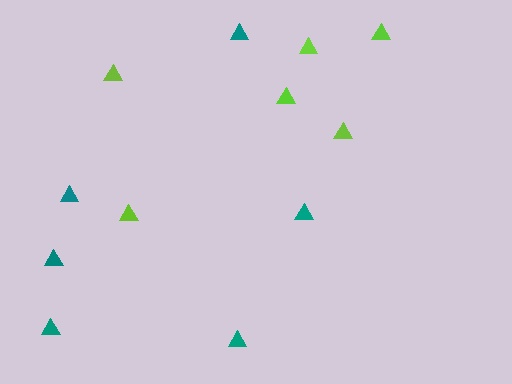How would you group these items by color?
There are 2 groups: one group of lime triangles (6) and one group of teal triangles (6).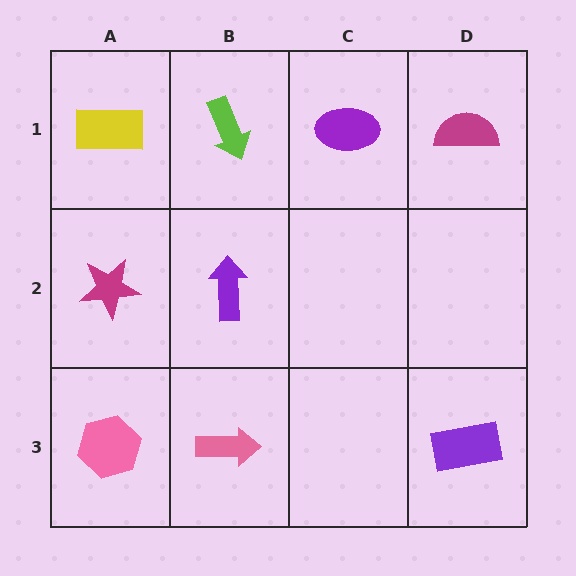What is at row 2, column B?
A purple arrow.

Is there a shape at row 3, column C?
No, that cell is empty.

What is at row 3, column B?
A pink arrow.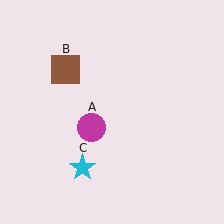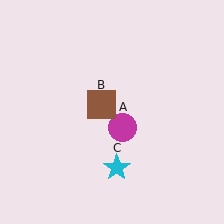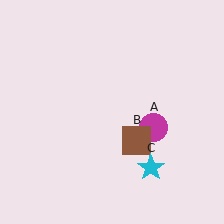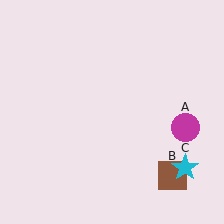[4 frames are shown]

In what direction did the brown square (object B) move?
The brown square (object B) moved down and to the right.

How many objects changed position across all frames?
3 objects changed position: magenta circle (object A), brown square (object B), cyan star (object C).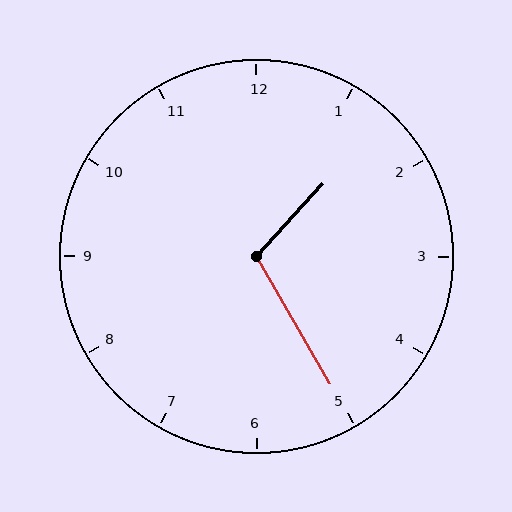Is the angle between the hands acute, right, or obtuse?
It is obtuse.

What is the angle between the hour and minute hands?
Approximately 108 degrees.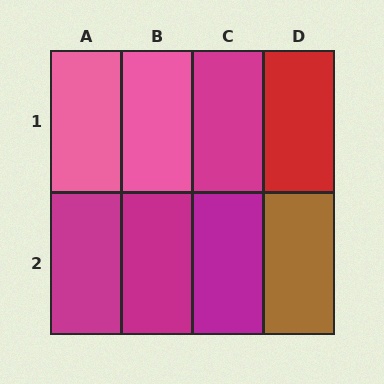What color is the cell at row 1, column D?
Red.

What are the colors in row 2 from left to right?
Magenta, magenta, magenta, brown.